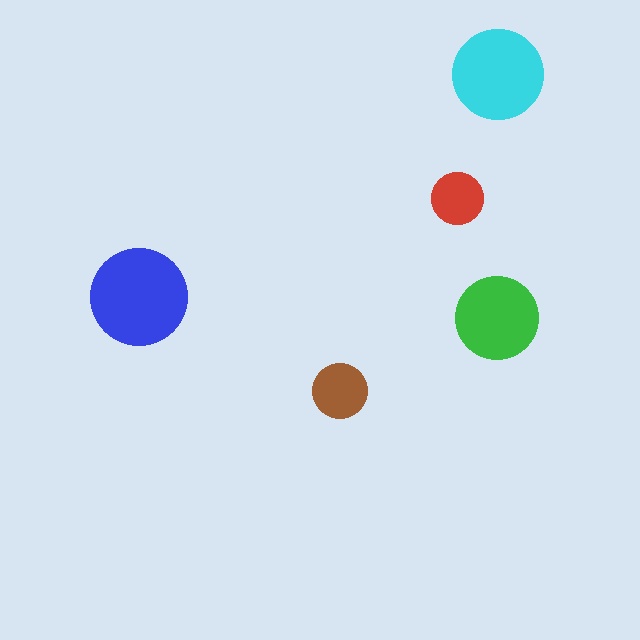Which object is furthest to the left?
The blue circle is leftmost.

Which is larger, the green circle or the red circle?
The green one.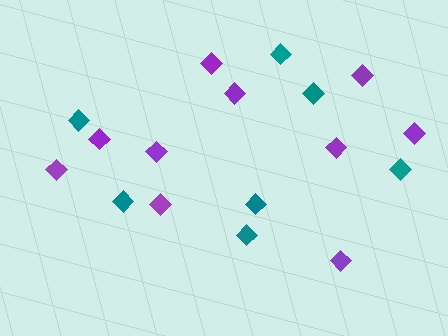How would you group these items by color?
There are 2 groups: one group of purple diamonds (10) and one group of teal diamonds (7).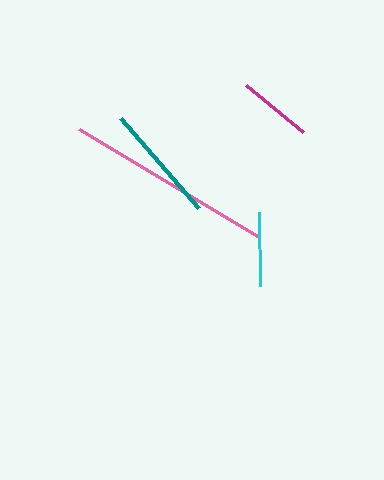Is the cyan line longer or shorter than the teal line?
The teal line is longer than the cyan line.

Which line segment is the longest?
The pink line is the longest at approximately 211 pixels.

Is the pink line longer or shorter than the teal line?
The pink line is longer than the teal line.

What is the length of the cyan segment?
The cyan segment is approximately 75 pixels long.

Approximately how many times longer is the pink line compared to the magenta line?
The pink line is approximately 2.9 times the length of the magenta line.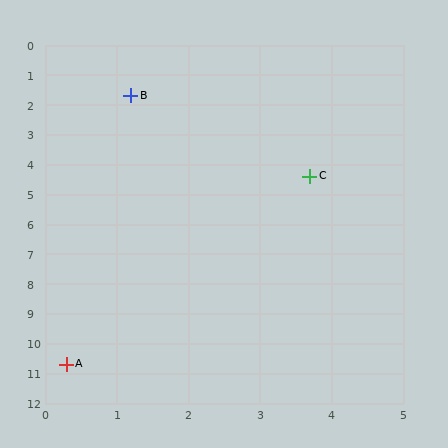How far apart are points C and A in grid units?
Points C and A are about 7.2 grid units apart.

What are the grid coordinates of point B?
Point B is at approximately (1.2, 1.7).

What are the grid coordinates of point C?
Point C is at approximately (3.7, 4.4).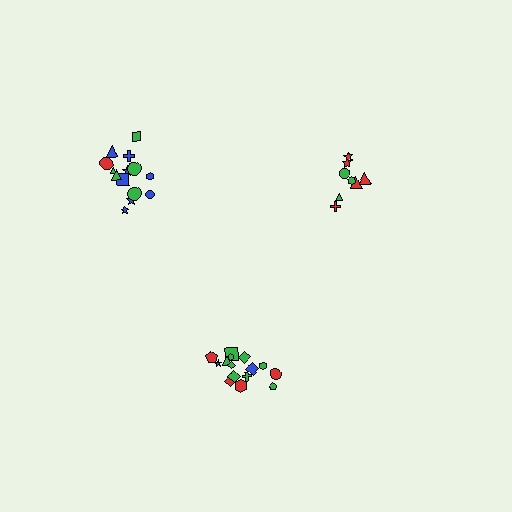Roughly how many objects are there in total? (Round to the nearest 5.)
Roughly 40 objects in total.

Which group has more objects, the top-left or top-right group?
The top-left group.